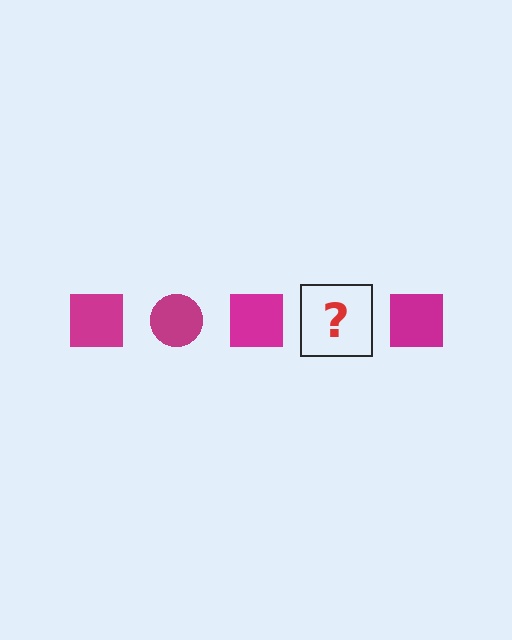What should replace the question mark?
The question mark should be replaced with a magenta circle.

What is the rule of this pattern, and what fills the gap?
The rule is that the pattern cycles through square, circle shapes in magenta. The gap should be filled with a magenta circle.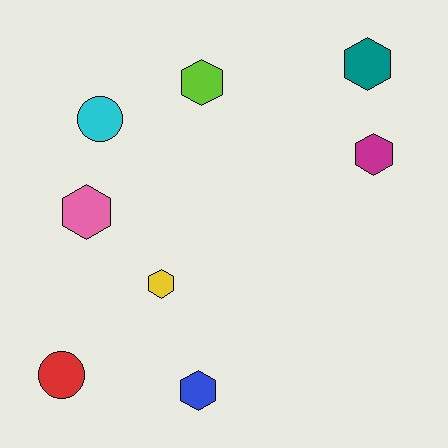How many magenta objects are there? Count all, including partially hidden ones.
There is 1 magenta object.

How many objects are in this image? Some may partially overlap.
There are 8 objects.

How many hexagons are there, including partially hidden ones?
There are 6 hexagons.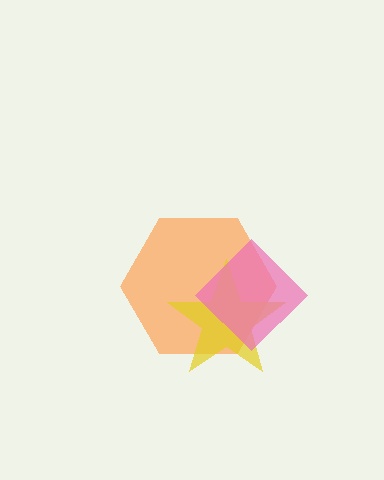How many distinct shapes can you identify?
There are 3 distinct shapes: an orange hexagon, a yellow star, a pink diamond.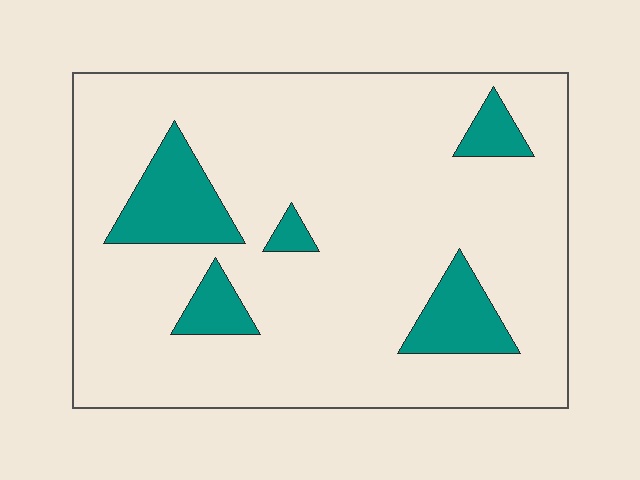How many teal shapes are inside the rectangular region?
5.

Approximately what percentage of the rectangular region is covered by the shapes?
Approximately 15%.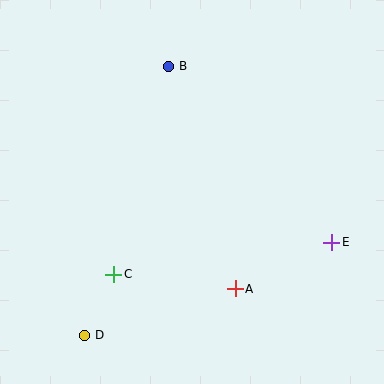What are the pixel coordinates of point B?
Point B is at (169, 66).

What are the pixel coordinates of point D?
Point D is at (85, 335).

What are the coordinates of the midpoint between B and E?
The midpoint between B and E is at (250, 154).